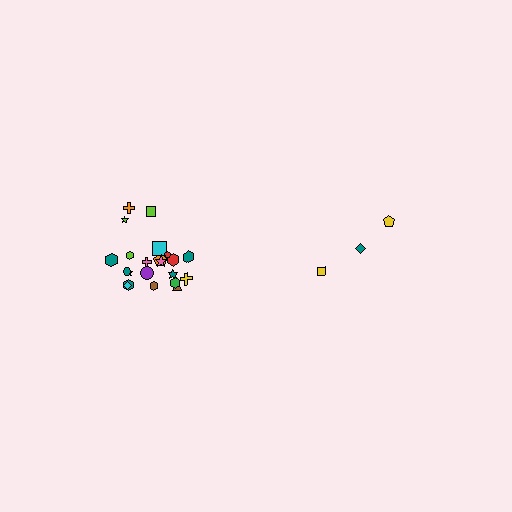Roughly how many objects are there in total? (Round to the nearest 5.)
Roughly 25 objects in total.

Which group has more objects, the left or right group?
The left group.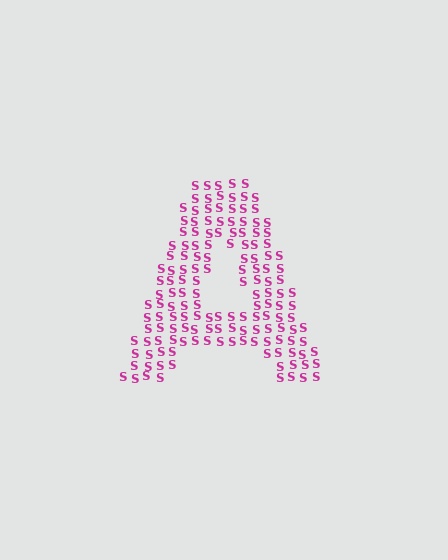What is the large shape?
The large shape is the letter A.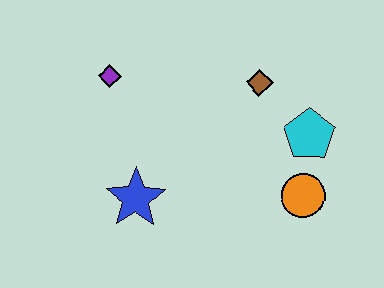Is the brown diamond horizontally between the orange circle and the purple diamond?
Yes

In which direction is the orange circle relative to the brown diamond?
The orange circle is below the brown diamond.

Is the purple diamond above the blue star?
Yes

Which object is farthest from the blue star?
The cyan pentagon is farthest from the blue star.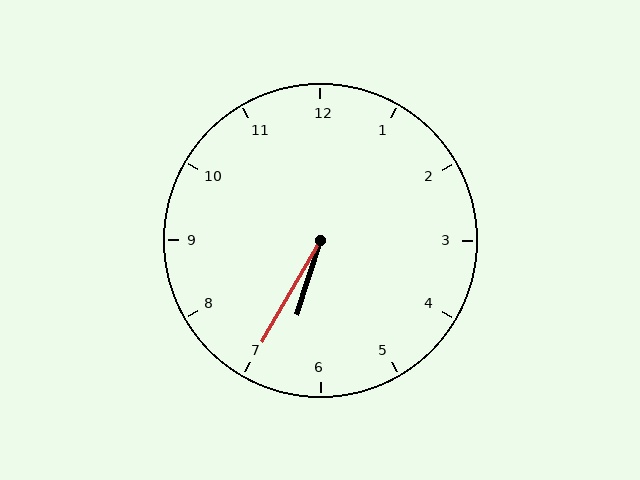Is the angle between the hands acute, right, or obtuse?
It is acute.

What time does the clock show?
6:35.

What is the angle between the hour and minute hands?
Approximately 12 degrees.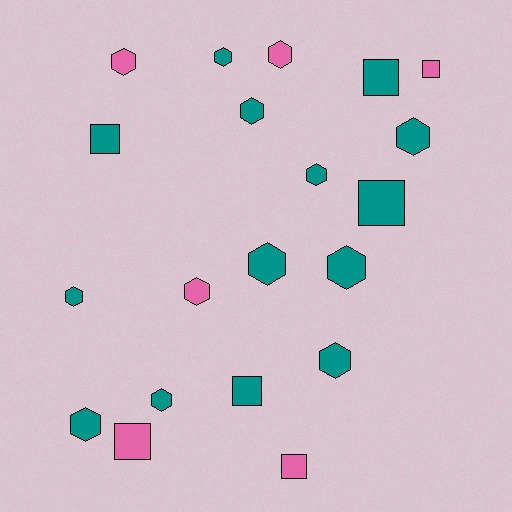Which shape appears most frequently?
Hexagon, with 13 objects.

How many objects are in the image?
There are 20 objects.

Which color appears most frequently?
Teal, with 14 objects.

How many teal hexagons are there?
There are 10 teal hexagons.